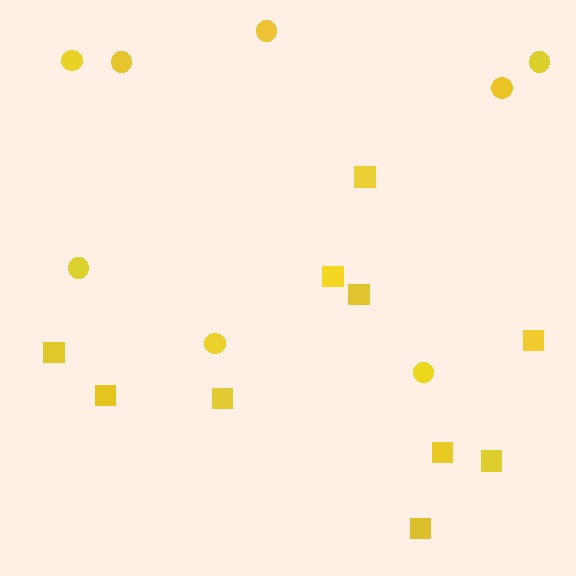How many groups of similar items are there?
There are 2 groups: one group of circles (8) and one group of squares (10).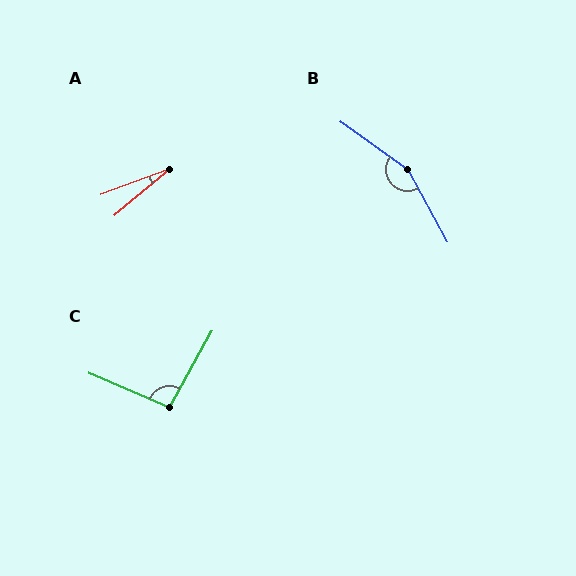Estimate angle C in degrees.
Approximately 96 degrees.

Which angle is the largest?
B, at approximately 154 degrees.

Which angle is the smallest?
A, at approximately 20 degrees.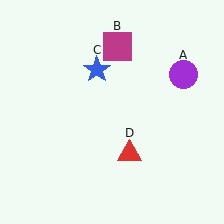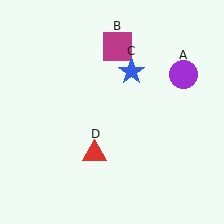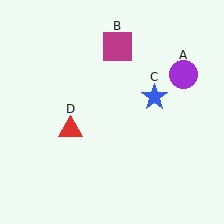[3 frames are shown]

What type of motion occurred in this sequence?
The blue star (object C), red triangle (object D) rotated clockwise around the center of the scene.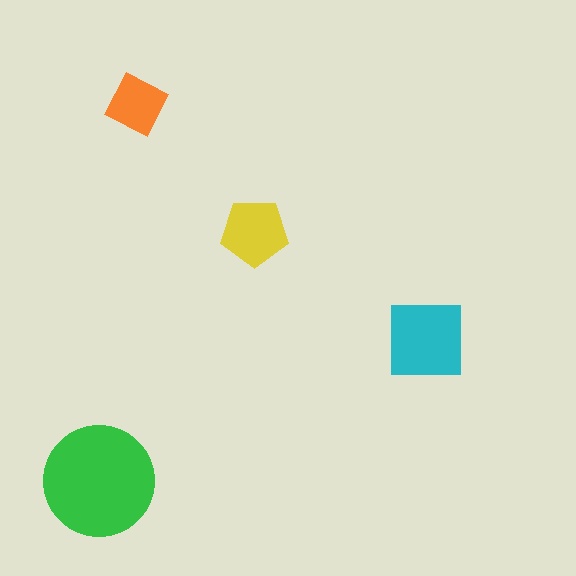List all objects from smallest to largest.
The orange diamond, the yellow pentagon, the cyan square, the green circle.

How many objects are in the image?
There are 4 objects in the image.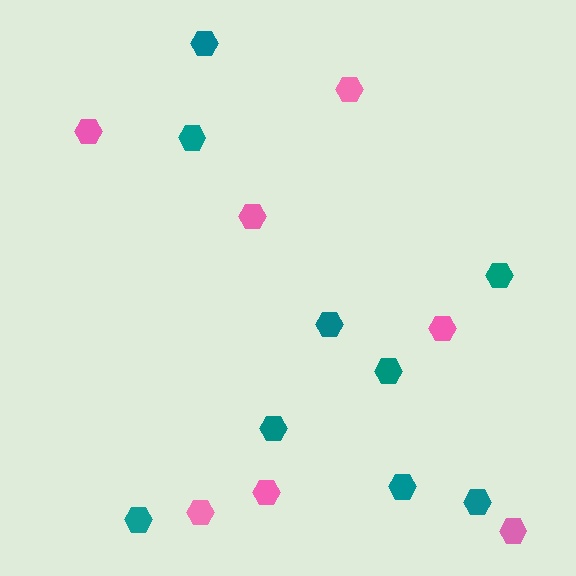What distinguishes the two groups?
There are 2 groups: one group of teal hexagons (9) and one group of pink hexagons (7).